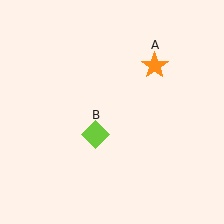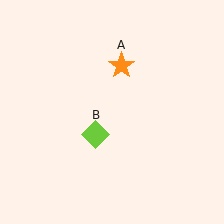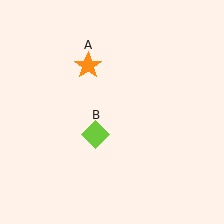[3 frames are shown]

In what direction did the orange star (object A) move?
The orange star (object A) moved left.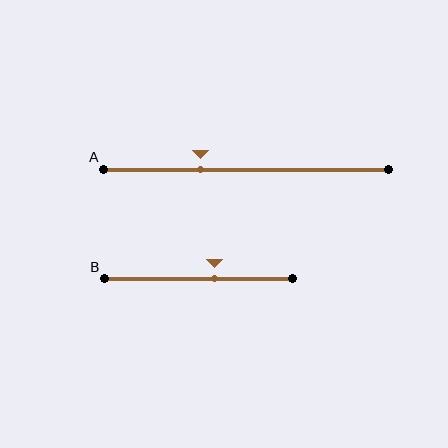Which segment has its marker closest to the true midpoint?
Segment B has its marker closest to the true midpoint.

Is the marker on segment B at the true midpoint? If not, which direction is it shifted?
No, the marker on segment B is shifted to the right by about 9% of the segment length.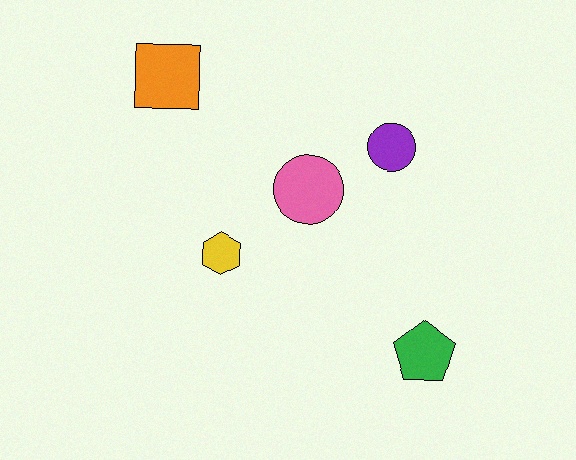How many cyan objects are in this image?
There are no cyan objects.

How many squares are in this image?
There is 1 square.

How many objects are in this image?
There are 5 objects.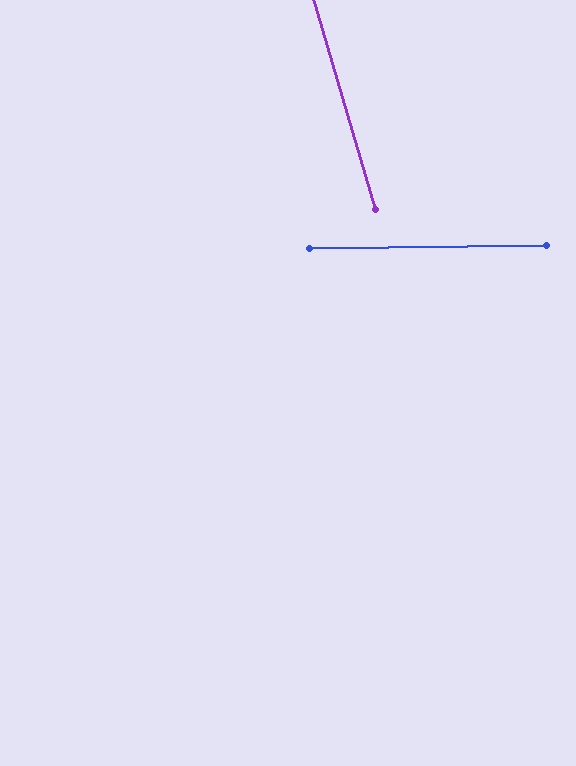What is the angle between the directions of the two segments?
Approximately 74 degrees.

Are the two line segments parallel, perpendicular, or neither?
Neither parallel nor perpendicular — they differ by about 74°.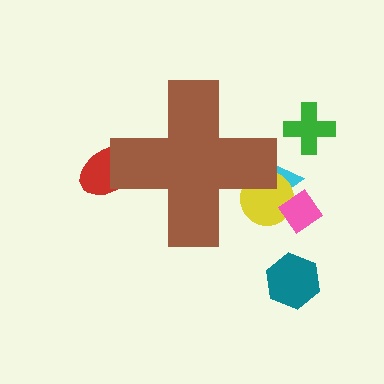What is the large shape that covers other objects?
A brown cross.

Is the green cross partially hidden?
No, the green cross is fully visible.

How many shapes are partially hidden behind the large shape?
3 shapes are partially hidden.